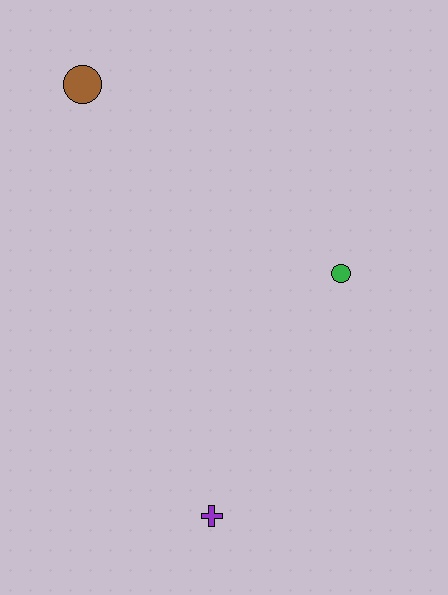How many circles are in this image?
There are 2 circles.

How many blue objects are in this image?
There are no blue objects.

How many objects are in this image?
There are 3 objects.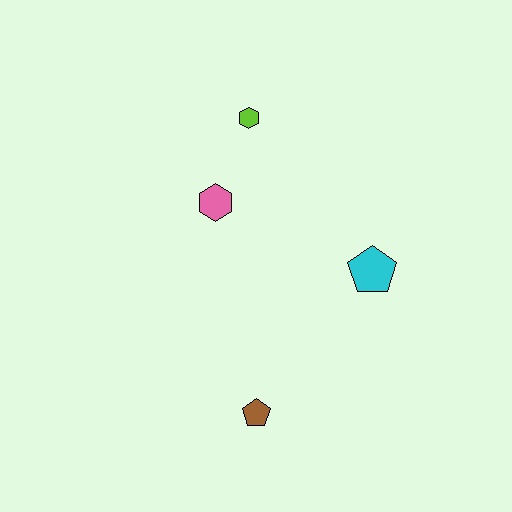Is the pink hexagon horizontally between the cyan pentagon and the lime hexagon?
No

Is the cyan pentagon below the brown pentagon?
No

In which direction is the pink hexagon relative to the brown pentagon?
The pink hexagon is above the brown pentagon.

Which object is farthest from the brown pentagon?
The lime hexagon is farthest from the brown pentagon.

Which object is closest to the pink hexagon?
The lime hexagon is closest to the pink hexagon.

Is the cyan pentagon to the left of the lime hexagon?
No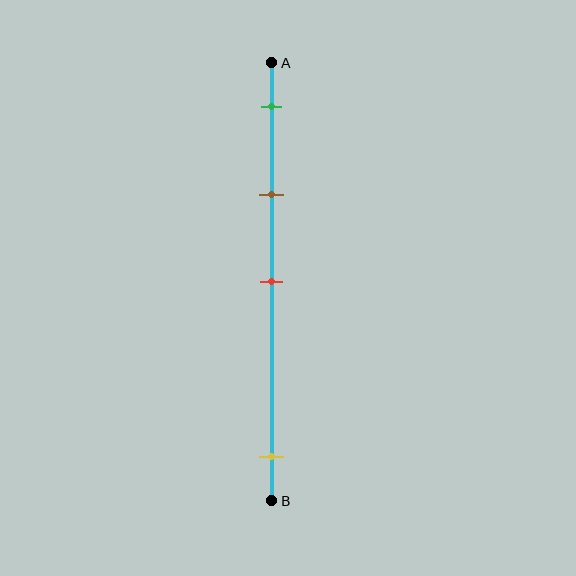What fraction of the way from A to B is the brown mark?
The brown mark is approximately 30% (0.3) of the way from A to B.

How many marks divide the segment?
There are 4 marks dividing the segment.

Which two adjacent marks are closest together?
The green and brown marks are the closest adjacent pair.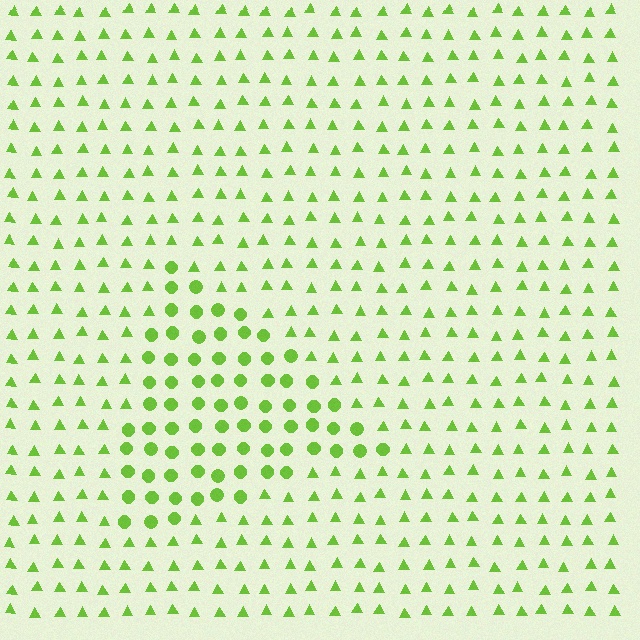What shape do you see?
I see a triangle.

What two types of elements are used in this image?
The image uses circles inside the triangle region and triangles outside it.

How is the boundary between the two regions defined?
The boundary is defined by a change in element shape: circles inside vs. triangles outside. All elements share the same color and spacing.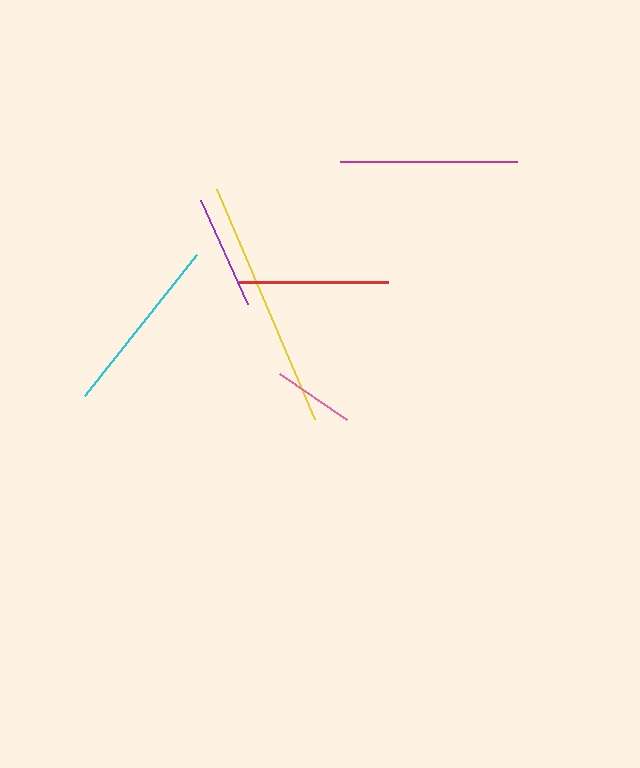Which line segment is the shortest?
The pink line is the shortest at approximately 81 pixels.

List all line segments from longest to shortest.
From longest to shortest: yellow, cyan, magenta, red, purple, pink.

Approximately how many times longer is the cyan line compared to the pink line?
The cyan line is approximately 2.2 times the length of the pink line.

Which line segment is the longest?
The yellow line is the longest at approximately 250 pixels.